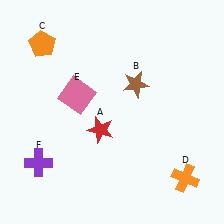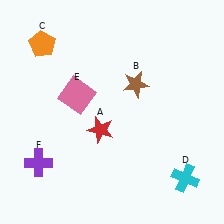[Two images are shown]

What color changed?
The cross (D) changed from orange in Image 1 to cyan in Image 2.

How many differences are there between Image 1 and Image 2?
There is 1 difference between the two images.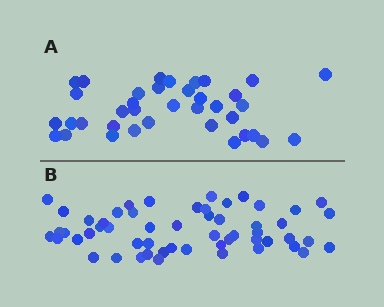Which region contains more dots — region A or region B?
Region B (the bottom region) has more dots.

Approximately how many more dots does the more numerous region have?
Region B has approximately 20 more dots than region A.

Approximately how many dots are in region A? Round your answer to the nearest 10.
About 40 dots. (The exact count is 37, which rounds to 40.)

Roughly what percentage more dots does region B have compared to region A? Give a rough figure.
About 50% more.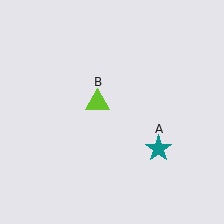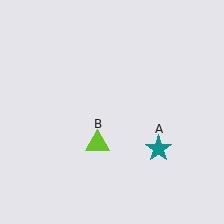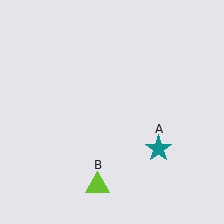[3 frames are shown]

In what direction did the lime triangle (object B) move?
The lime triangle (object B) moved down.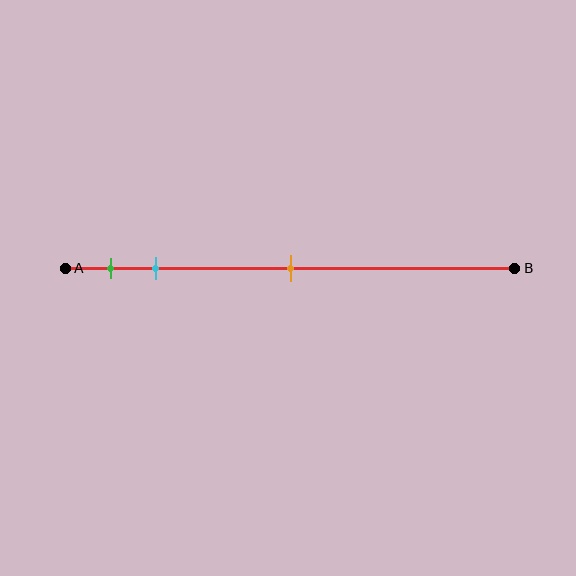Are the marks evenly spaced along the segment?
No, the marks are not evenly spaced.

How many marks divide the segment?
There are 3 marks dividing the segment.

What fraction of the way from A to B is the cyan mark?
The cyan mark is approximately 20% (0.2) of the way from A to B.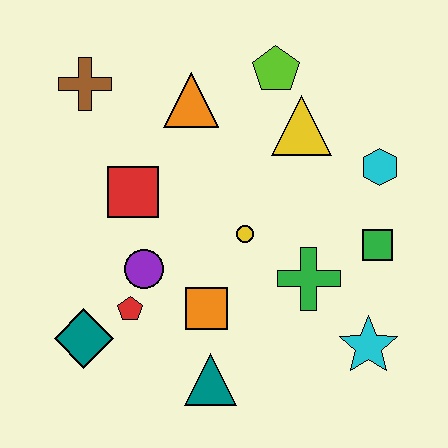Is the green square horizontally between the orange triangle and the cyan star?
No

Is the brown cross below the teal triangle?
No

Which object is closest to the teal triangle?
The orange square is closest to the teal triangle.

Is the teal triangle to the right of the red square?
Yes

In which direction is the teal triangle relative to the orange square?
The teal triangle is below the orange square.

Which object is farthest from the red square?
The cyan star is farthest from the red square.